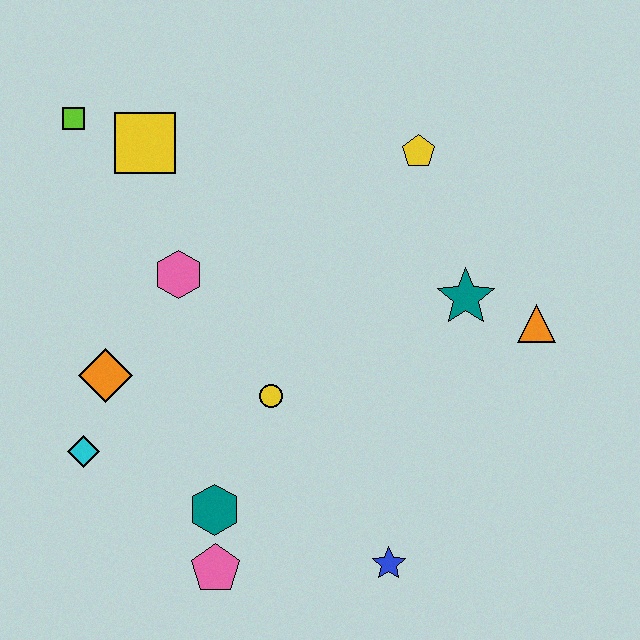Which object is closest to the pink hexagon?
The orange diamond is closest to the pink hexagon.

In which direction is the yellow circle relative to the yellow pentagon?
The yellow circle is below the yellow pentagon.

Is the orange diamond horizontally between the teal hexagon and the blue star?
No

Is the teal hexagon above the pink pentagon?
Yes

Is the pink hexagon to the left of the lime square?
No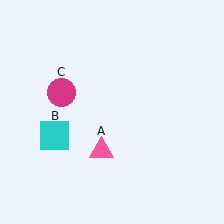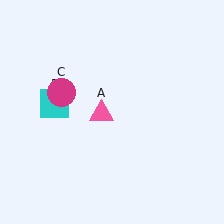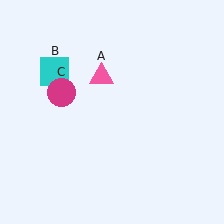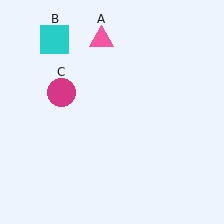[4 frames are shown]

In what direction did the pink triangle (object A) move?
The pink triangle (object A) moved up.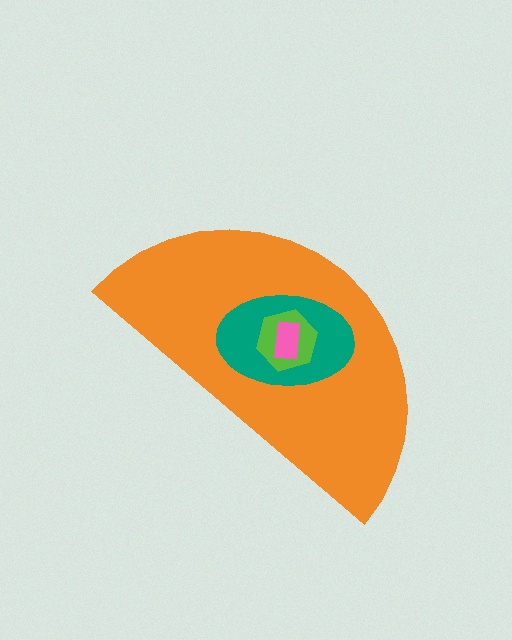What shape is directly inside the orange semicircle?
The teal ellipse.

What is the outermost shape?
The orange semicircle.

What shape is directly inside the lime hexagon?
The pink rectangle.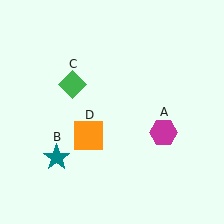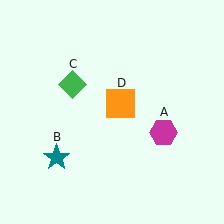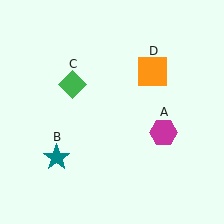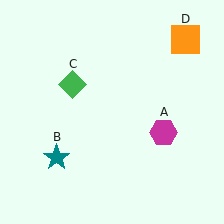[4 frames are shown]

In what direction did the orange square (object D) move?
The orange square (object D) moved up and to the right.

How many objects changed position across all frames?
1 object changed position: orange square (object D).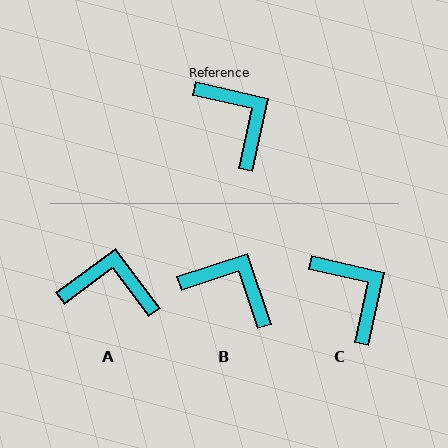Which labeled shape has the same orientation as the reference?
C.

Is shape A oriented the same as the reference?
No, it is off by about 49 degrees.